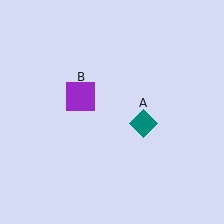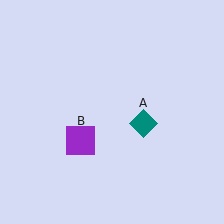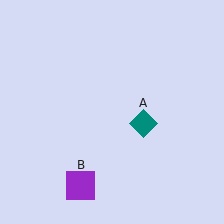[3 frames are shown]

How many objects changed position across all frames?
1 object changed position: purple square (object B).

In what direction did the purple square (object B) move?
The purple square (object B) moved down.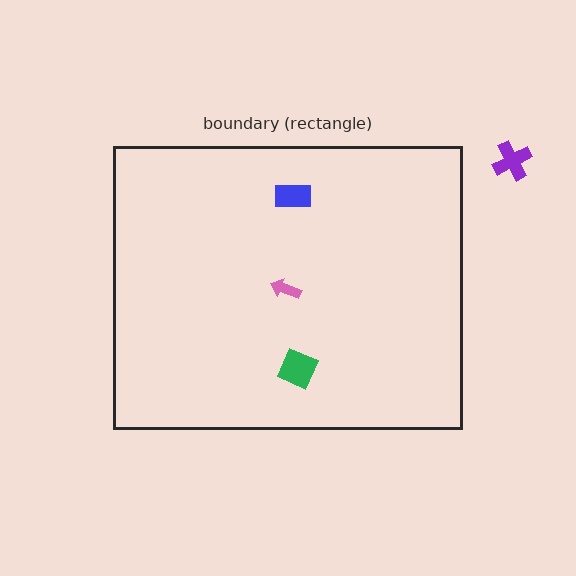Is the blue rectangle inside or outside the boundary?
Inside.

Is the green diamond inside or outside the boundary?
Inside.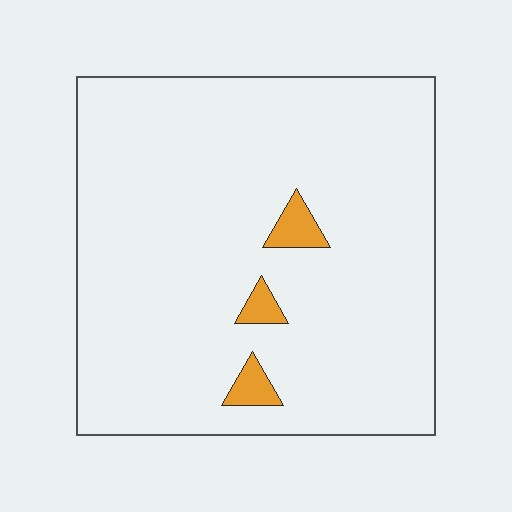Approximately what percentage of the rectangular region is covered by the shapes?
Approximately 5%.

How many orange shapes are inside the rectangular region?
3.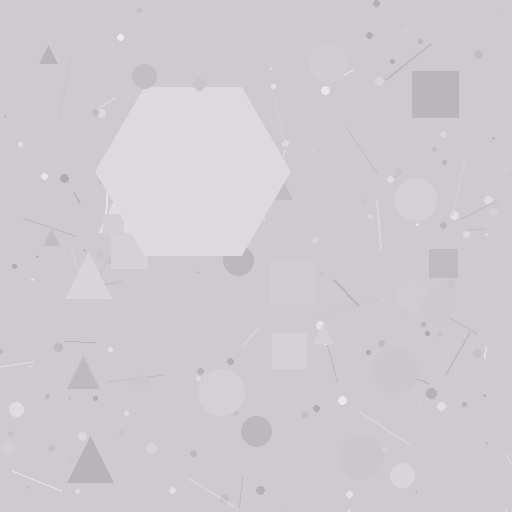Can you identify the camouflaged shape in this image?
The camouflaged shape is a hexagon.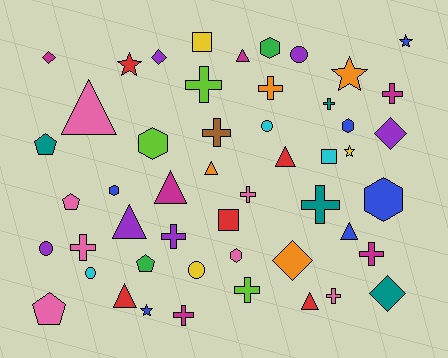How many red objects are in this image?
There are 5 red objects.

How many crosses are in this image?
There are 13 crosses.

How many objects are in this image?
There are 50 objects.